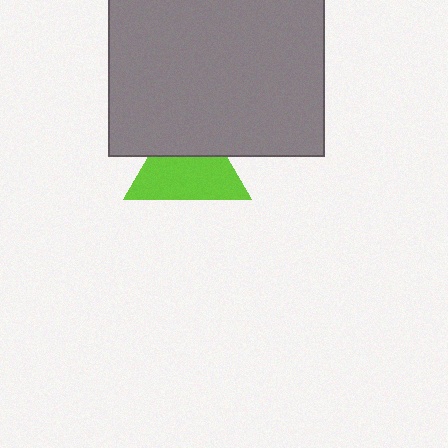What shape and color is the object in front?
The object in front is a gray rectangle.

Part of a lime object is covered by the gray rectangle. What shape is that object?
It is a triangle.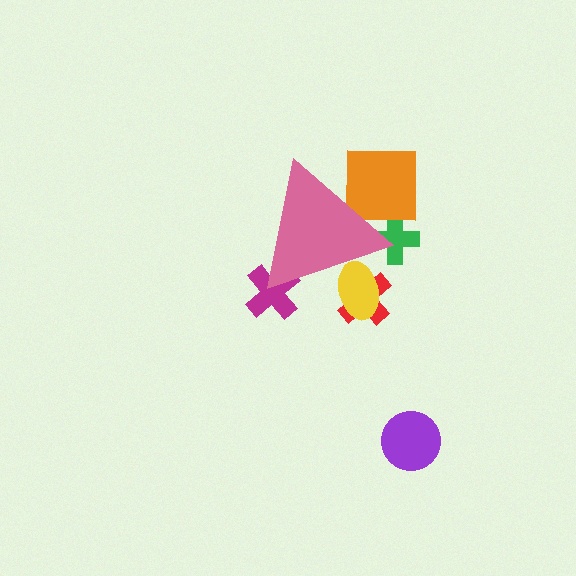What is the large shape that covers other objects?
A pink triangle.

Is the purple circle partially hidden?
No, the purple circle is fully visible.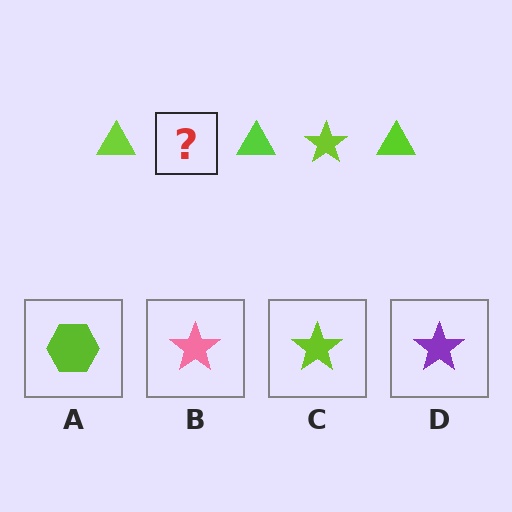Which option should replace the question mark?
Option C.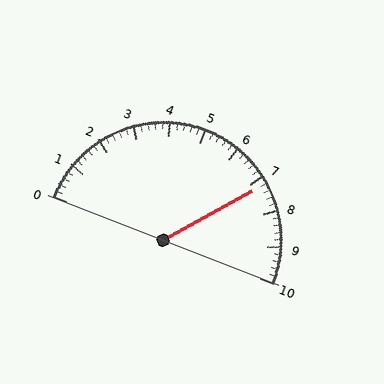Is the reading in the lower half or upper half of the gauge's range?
The reading is in the upper half of the range (0 to 10).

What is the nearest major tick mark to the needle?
The nearest major tick mark is 7.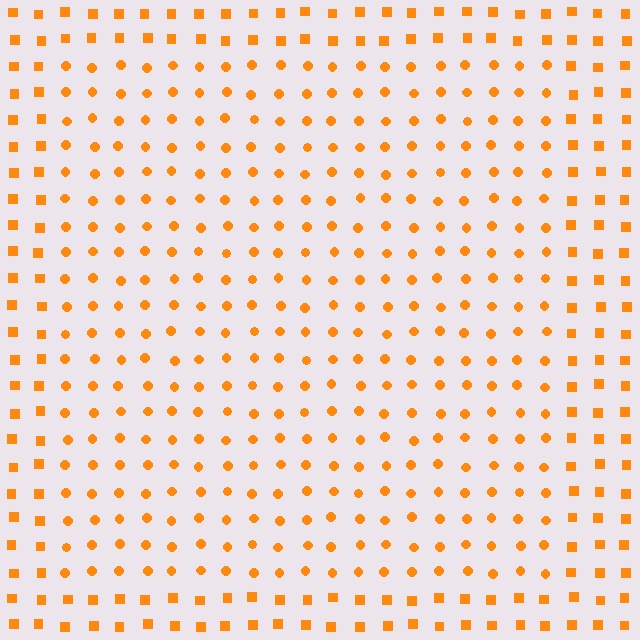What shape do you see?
I see a rectangle.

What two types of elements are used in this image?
The image uses circles inside the rectangle region and squares outside it.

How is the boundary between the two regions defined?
The boundary is defined by a change in element shape: circles inside vs. squares outside. All elements share the same color and spacing.